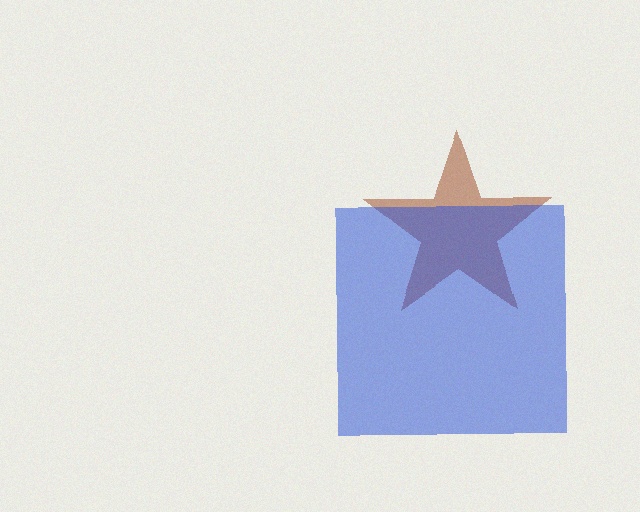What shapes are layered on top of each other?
The layered shapes are: a brown star, a blue square.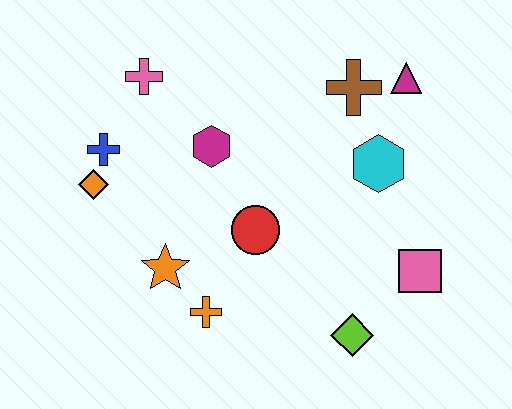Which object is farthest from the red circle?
The magenta triangle is farthest from the red circle.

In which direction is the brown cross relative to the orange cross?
The brown cross is above the orange cross.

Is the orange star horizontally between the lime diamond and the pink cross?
Yes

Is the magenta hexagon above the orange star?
Yes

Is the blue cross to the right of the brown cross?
No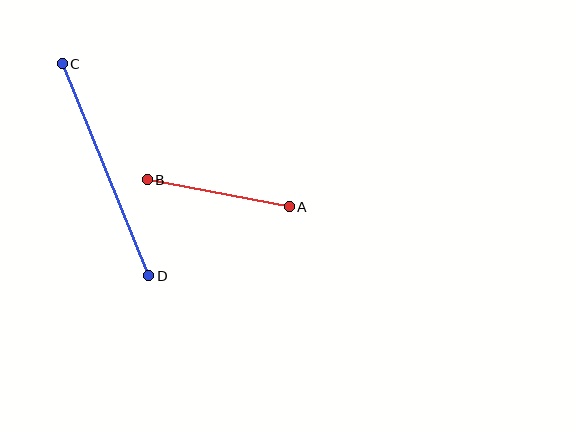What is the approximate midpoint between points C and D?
The midpoint is at approximately (105, 170) pixels.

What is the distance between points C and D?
The distance is approximately 229 pixels.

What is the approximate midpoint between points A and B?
The midpoint is at approximately (218, 193) pixels.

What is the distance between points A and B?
The distance is approximately 145 pixels.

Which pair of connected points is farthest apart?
Points C and D are farthest apart.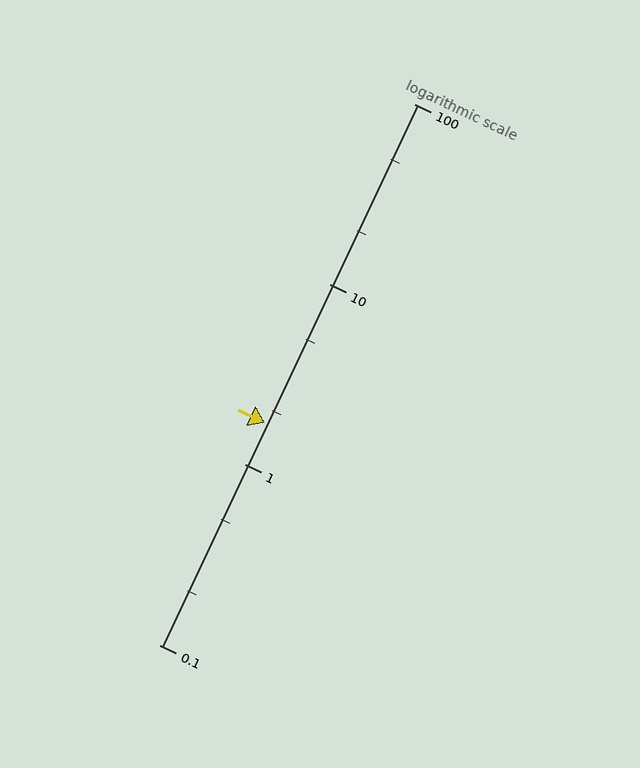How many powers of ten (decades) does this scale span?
The scale spans 3 decades, from 0.1 to 100.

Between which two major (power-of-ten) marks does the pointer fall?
The pointer is between 1 and 10.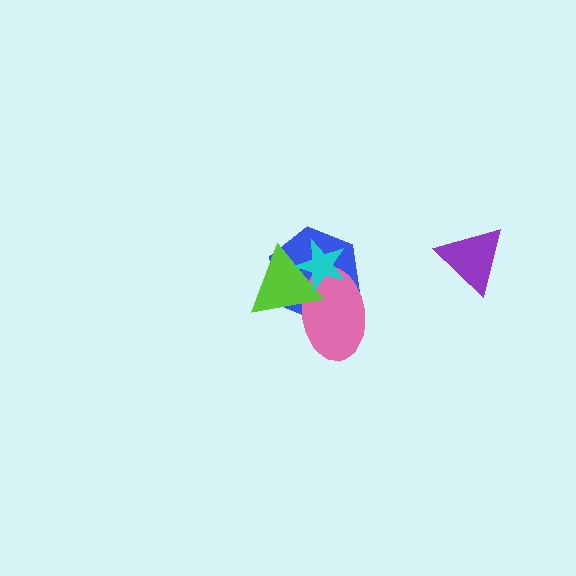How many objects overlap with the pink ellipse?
3 objects overlap with the pink ellipse.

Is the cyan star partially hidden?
No, no other shape covers it.